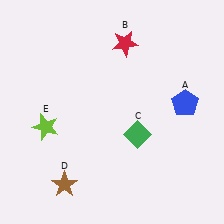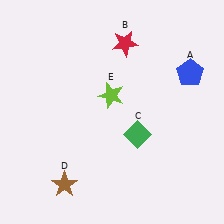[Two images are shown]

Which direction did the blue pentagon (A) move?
The blue pentagon (A) moved up.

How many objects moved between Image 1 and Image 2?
2 objects moved between the two images.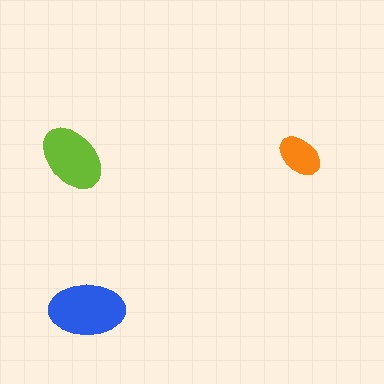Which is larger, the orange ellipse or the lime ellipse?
The lime one.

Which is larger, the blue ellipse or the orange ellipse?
The blue one.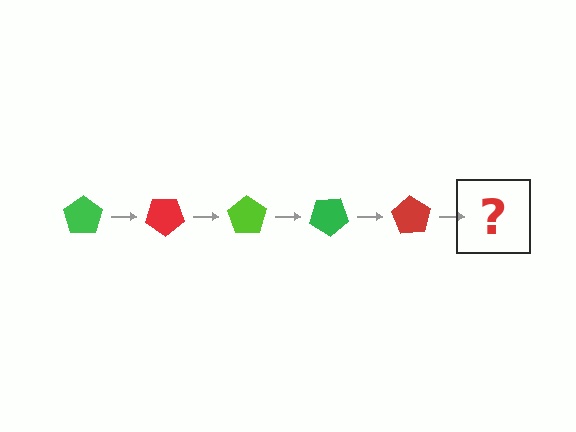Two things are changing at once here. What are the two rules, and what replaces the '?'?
The two rules are that it rotates 35 degrees each step and the color cycles through green, red, and lime. The '?' should be a lime pentagon, rotated 175 degrees from the start.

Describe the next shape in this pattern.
It should be a lime pentagon, rotated 175 degrees from the start.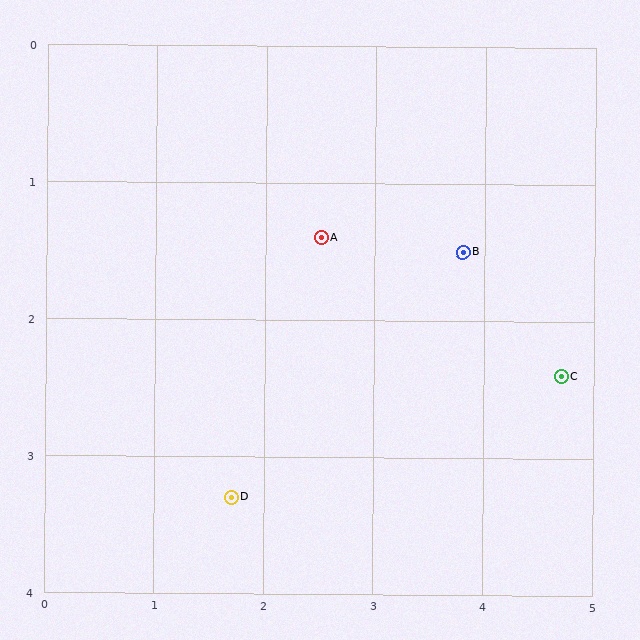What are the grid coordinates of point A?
Point A is at approximately (2.5, 1.4).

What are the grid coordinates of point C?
Point C is at approximately (4.7, 2.4).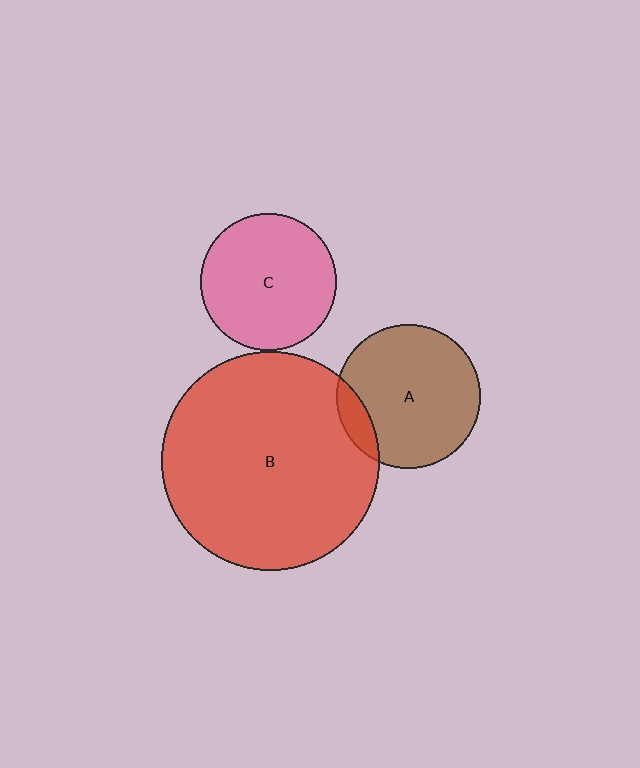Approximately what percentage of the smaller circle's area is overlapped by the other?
Approximately 10%.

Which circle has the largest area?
Circle B (red).